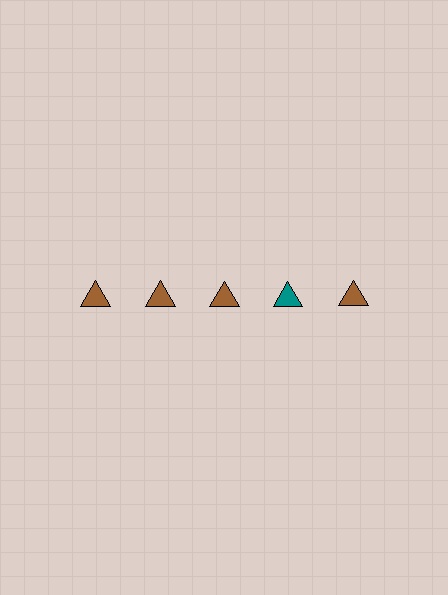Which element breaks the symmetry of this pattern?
The teal triangle in the top row, second from right column breaks the symmetry. All other shapes are brown triangles.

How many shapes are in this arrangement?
There are 5 shapes arranged in a grid pattern.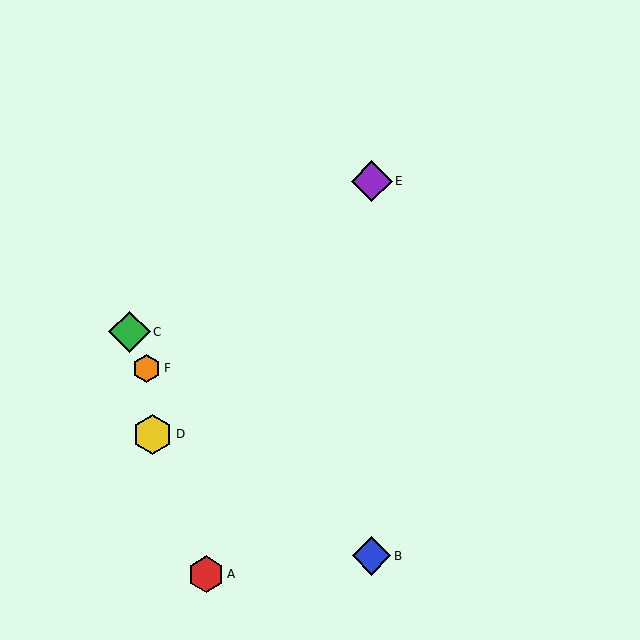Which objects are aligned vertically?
Objects B, E are aligned vertically.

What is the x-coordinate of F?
Object F is at x≈147.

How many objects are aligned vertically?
2 objects (B, E) are aligned vertically.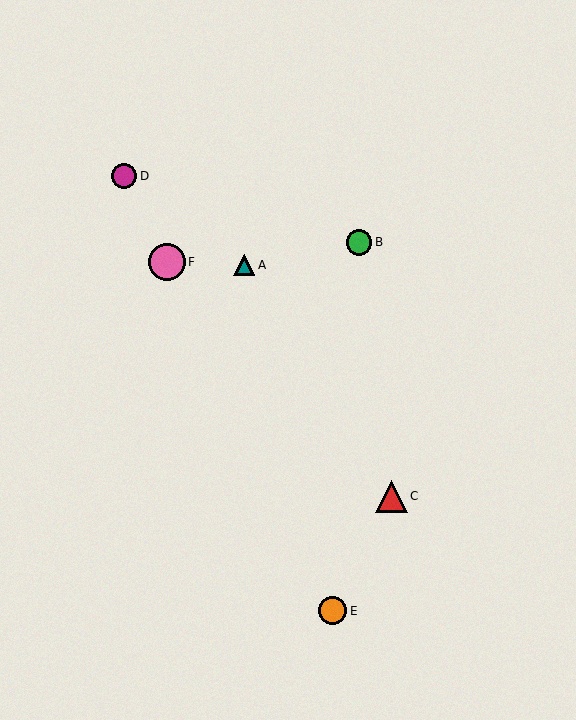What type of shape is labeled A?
Shape A is a teal triangle.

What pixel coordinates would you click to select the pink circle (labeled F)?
Click at (167, 262) to select the pink circle F.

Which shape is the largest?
The pink circle (labeled F) is the largest.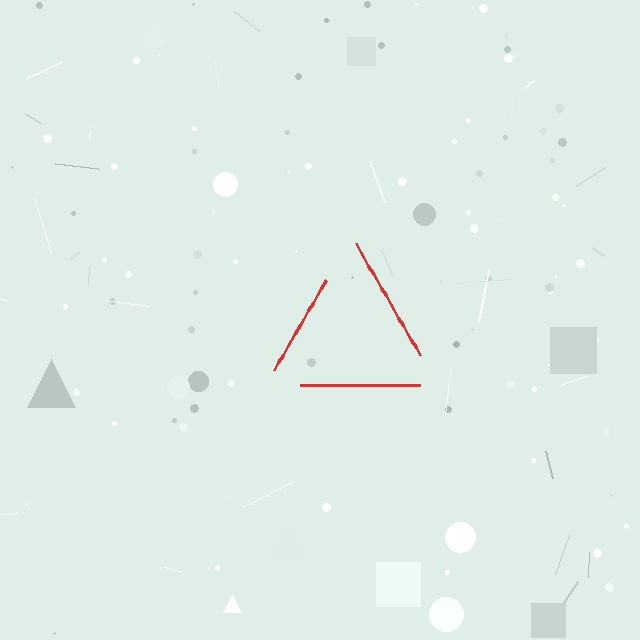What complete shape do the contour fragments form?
The contour fragments form a triangle.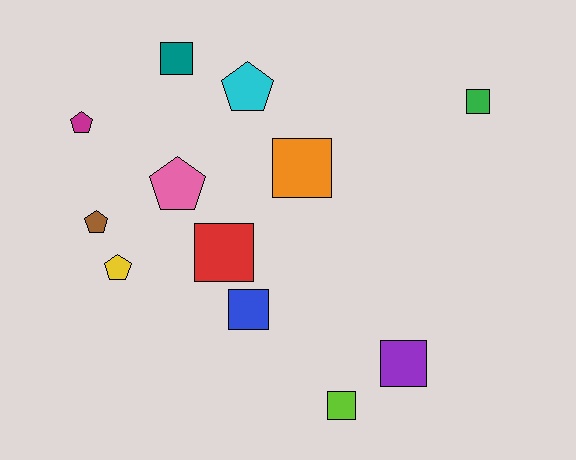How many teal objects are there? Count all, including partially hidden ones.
There is 1 teal object.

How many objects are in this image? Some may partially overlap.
There are 12 objects.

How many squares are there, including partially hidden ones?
There are 7 squares.